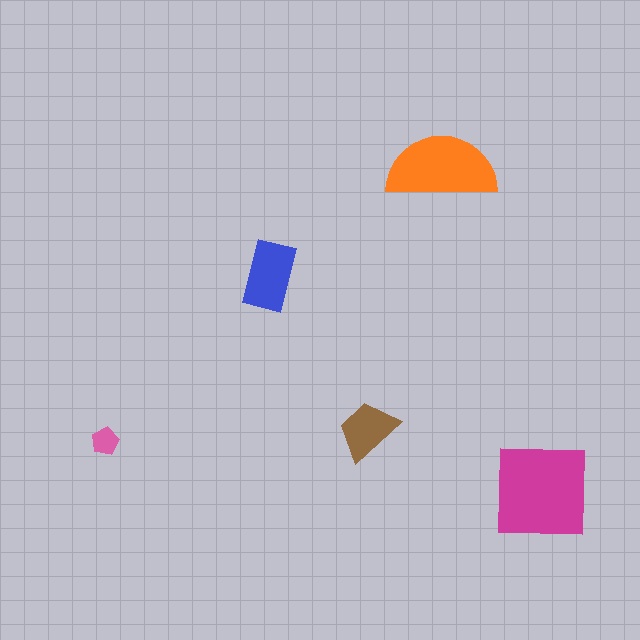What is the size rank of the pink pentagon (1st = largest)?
5th.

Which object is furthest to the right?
The magenta square is rightmost.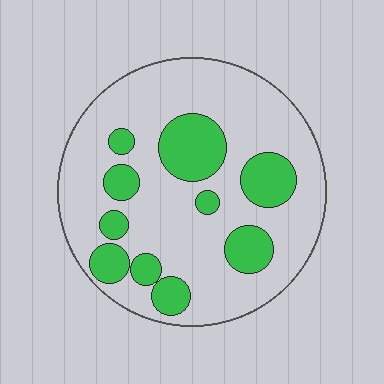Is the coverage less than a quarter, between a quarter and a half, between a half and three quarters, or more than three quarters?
Between a quarter and a half.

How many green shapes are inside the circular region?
10.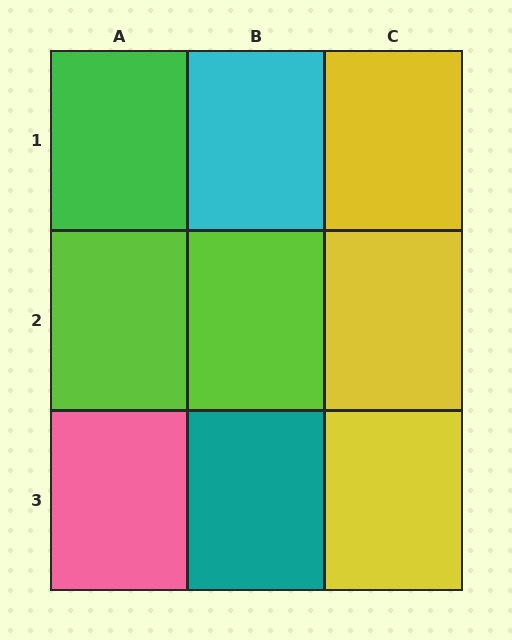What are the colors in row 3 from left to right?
Pink, teal, yellow.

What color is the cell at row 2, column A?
Lime.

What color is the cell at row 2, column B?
Lime.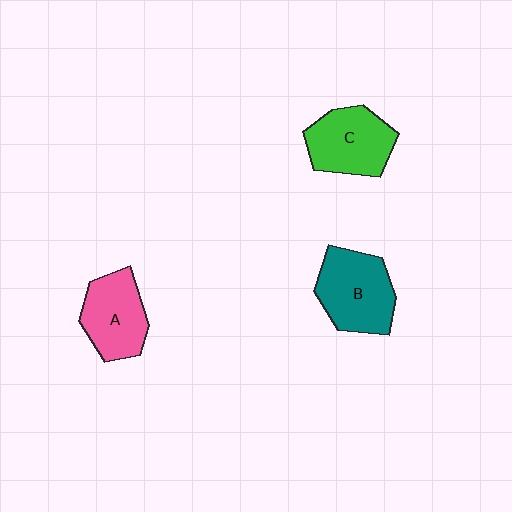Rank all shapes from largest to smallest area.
From largest to smallest: B (teal), C (green), A (pink).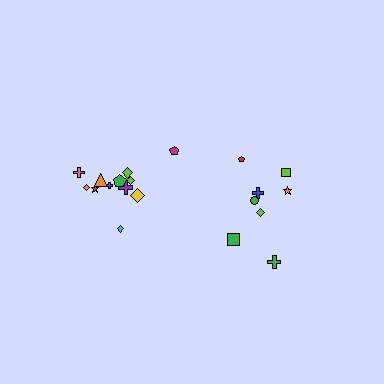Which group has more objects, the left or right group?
The left group.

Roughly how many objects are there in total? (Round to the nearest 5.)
Roughly 20 objects in total.